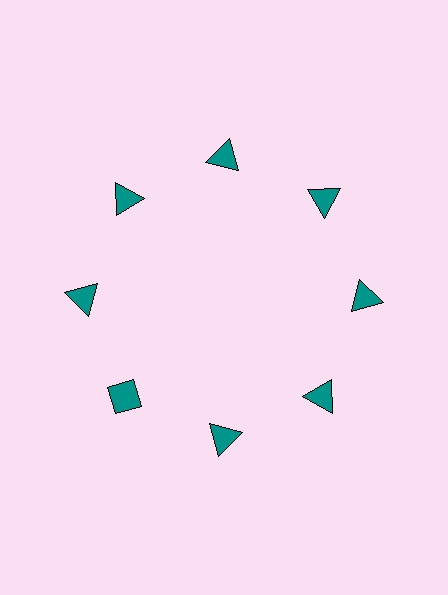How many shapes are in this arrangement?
There are 8 shapes arranged in a ring pattern.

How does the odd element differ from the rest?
It has a different shape: diamond instead of triangle.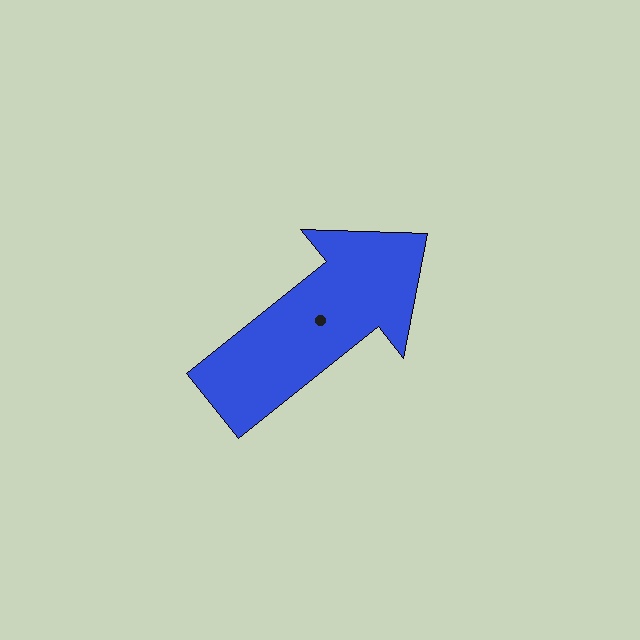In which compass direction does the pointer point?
Northeast.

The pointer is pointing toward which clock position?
Roughly 2 o'clock.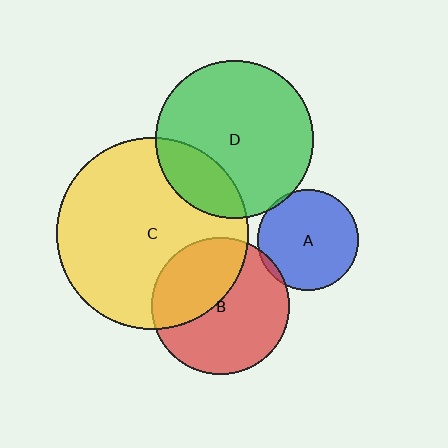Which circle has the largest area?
Circle C (yellow).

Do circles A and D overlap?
Yes.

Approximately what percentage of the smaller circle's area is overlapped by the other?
Approximately 5%.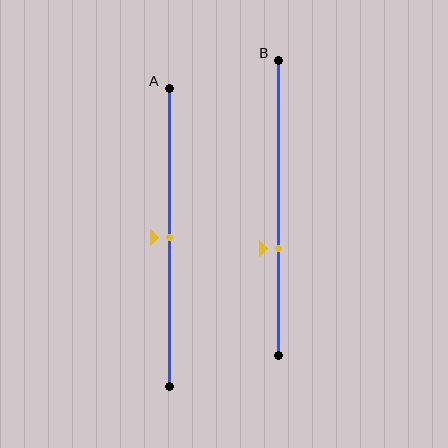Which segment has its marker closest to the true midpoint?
Segment A has its marker closest to the true midpoint.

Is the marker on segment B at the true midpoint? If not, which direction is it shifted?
No, the marker on segment B is shifted downward by about 14% of the segment length.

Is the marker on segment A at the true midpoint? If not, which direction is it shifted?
Yes, the marker on segment A is at the true midpoint.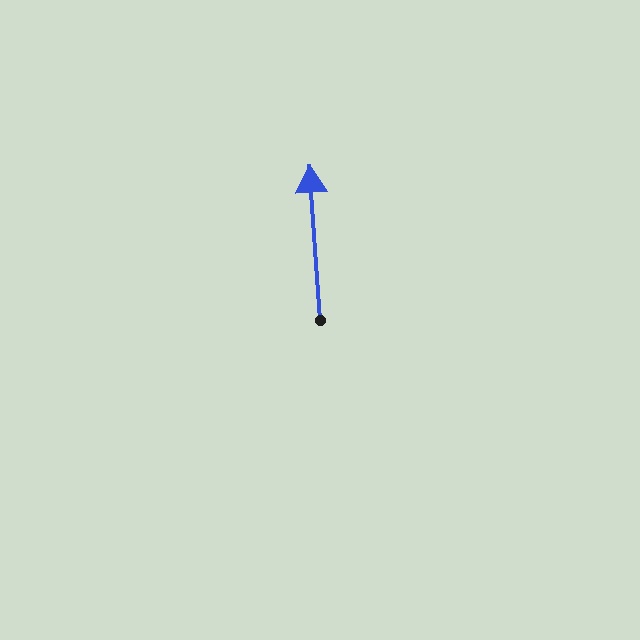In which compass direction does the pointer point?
North.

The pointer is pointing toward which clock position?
Roughly 12 o'clock.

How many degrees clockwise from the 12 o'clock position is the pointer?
Approximately 356 degrees.